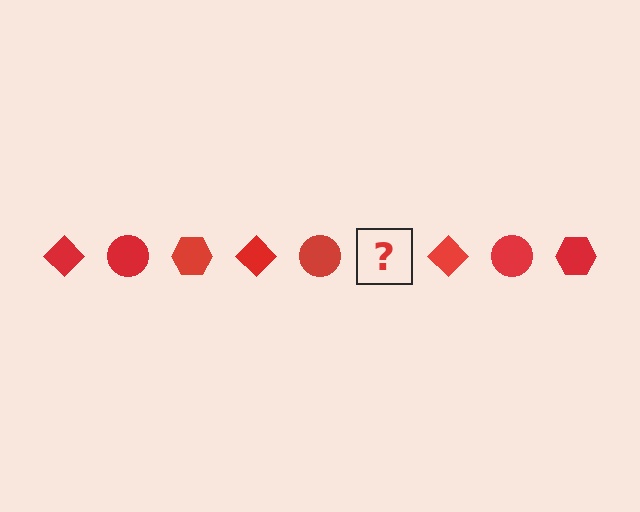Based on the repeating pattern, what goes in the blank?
The blank should be a red hexagon.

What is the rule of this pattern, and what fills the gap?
The rule is that the pattern cycles through diamond, circle, hexagon shapes in red. The gap should be filled with a red hexagon.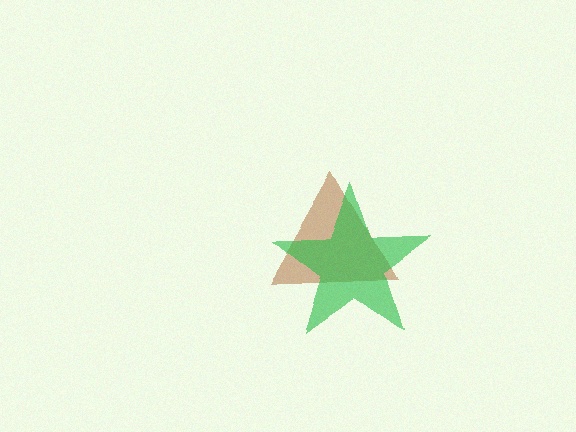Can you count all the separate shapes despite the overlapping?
Yes, there are 2 separate shapes.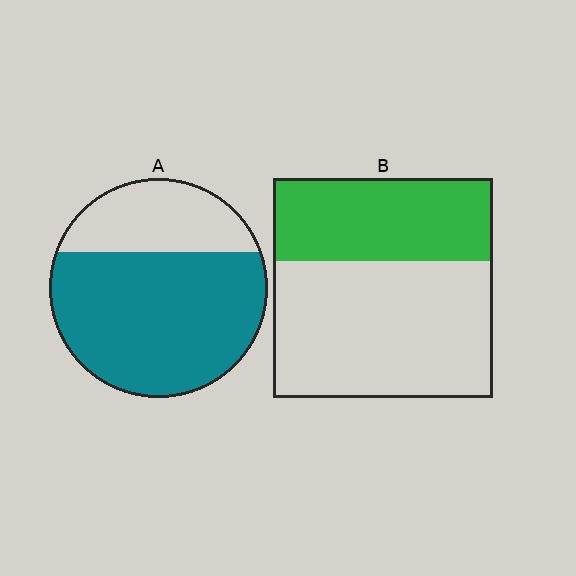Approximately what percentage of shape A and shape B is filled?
A is approximately 70% and B is approximately 40%.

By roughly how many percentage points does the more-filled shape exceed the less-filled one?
By roughly 35 percentage points (A over B).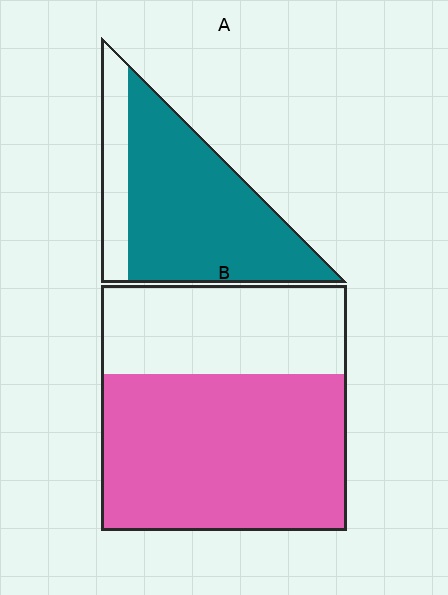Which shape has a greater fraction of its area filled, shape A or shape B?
Shape A.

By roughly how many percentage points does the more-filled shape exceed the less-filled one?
By roughly 15 percentage points (A over B).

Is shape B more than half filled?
Yes.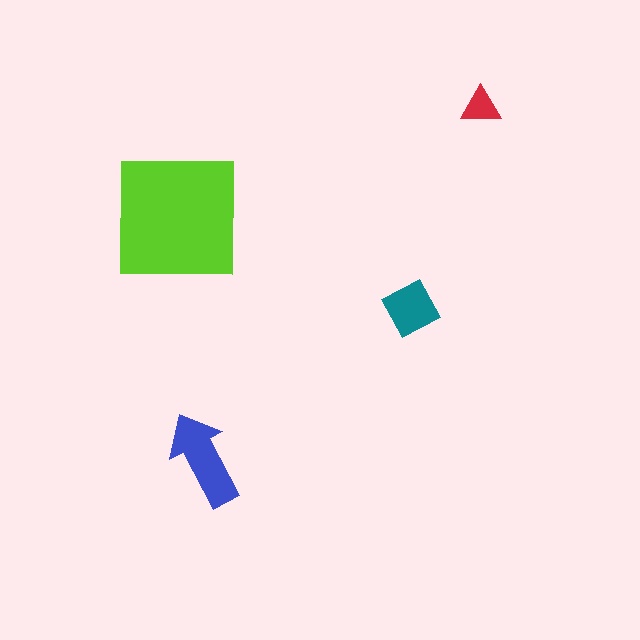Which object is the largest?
The lime square.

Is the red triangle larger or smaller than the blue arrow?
Smaller.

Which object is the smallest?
The red triangle.